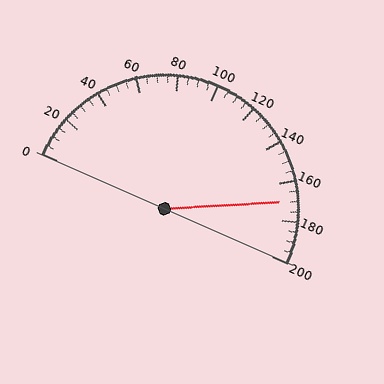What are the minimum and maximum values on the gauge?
The gauge ranges from 0 to 200.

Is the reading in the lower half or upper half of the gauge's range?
The reading is in the upper half of the range (0 to 200).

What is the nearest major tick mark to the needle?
The nearest major tick mark is 160.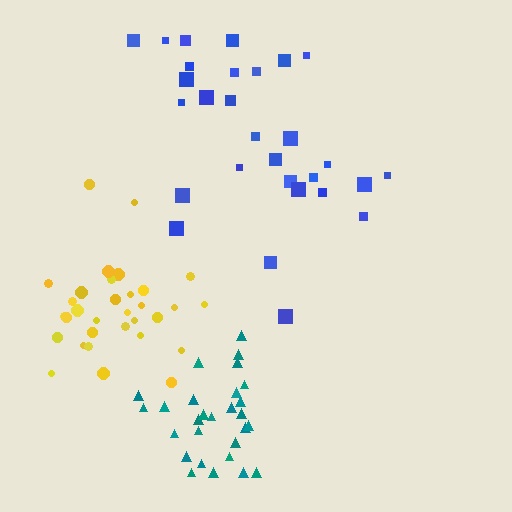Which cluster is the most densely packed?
Yellow.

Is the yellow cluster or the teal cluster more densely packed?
Yellow.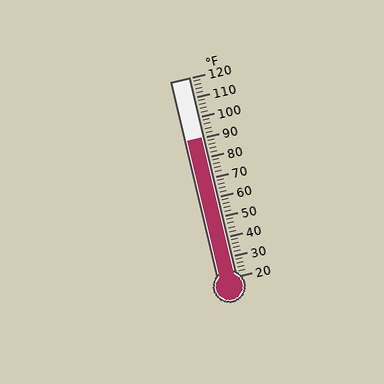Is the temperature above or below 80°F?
The temperature is above 80°F.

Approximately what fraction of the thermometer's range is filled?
The thermometer is filled to approximately 70% of its range.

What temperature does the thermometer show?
The thermometer shows approximately 90°F.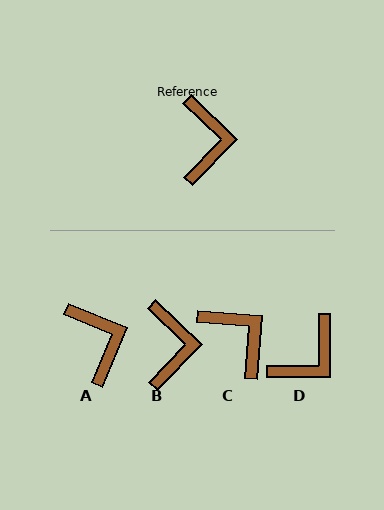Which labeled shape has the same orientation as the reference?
B.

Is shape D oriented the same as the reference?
No, it is off by about 46 degrees.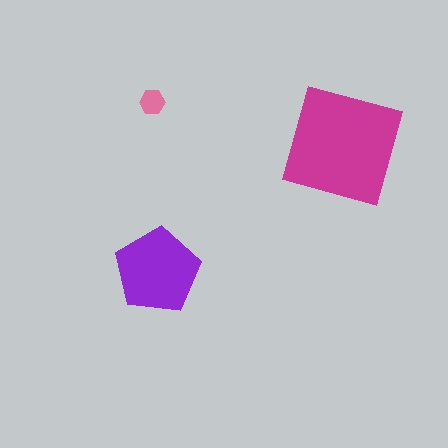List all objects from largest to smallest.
The magenta square, the purple pentagon, the pink hexagon.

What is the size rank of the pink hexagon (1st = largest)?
3rd.